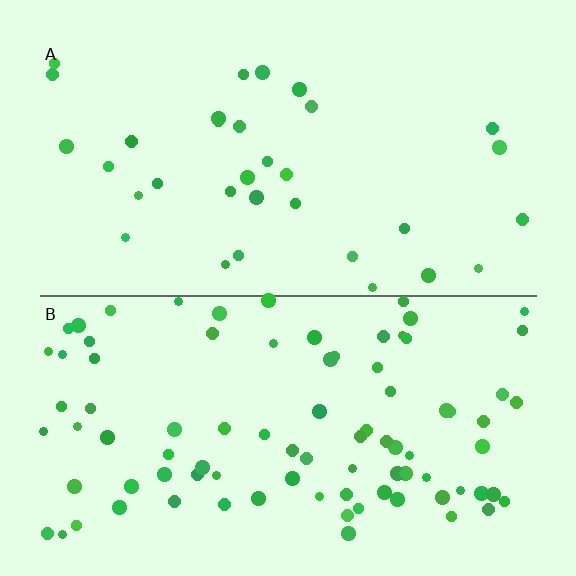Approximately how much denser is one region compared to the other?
Approximately 2.7× — region B over region A.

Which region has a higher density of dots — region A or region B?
B (the bottom).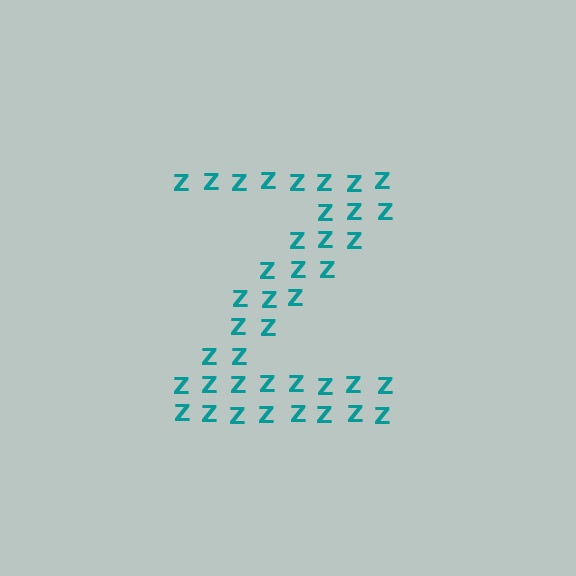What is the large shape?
The large shape is the letter Z.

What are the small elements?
The small elements are letter Z's.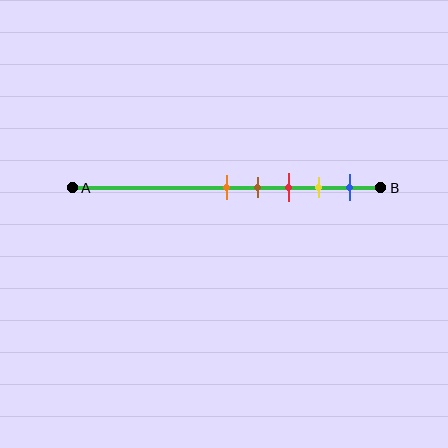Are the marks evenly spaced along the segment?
Yes, the marks are approximately evenly spaced.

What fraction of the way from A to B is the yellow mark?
The yellow mark is approximately 80% (0.8) of the way from A to B.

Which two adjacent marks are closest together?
The orange and brown marks are the closest adjacent pair.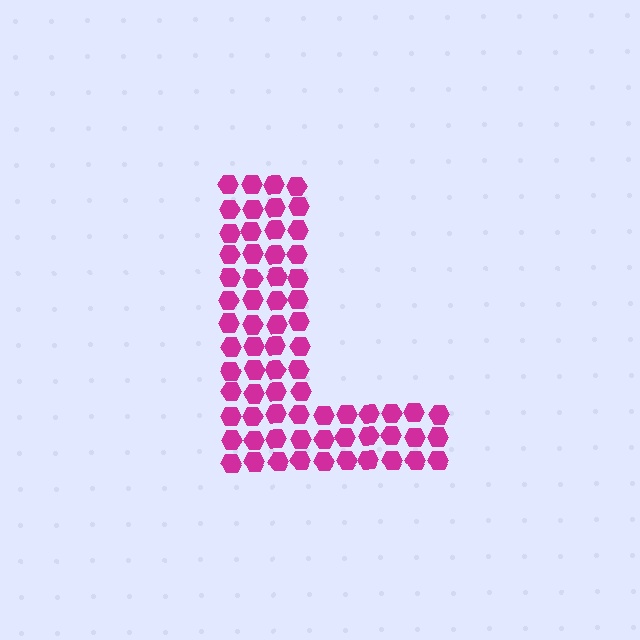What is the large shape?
The large shape is the letter L.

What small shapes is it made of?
It is made of small hexagons.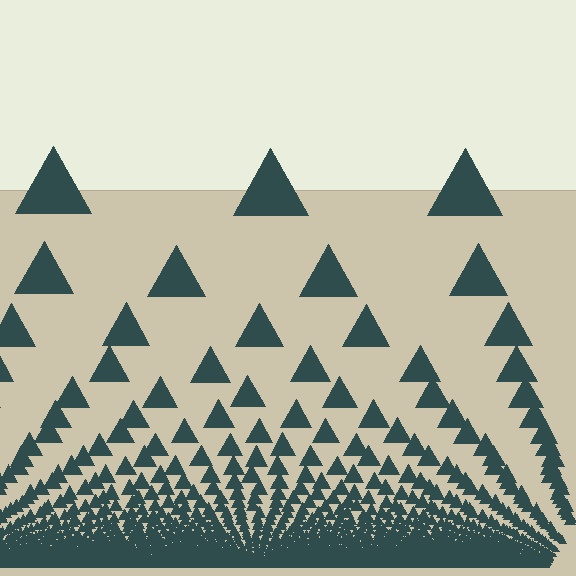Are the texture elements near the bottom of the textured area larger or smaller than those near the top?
Smaller. The gradient is inverted — elements near the bottom are smaller and denser.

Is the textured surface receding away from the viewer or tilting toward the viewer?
The surface appears to tilt toward the viewer. Texture elements get larger and sparser toward the top.